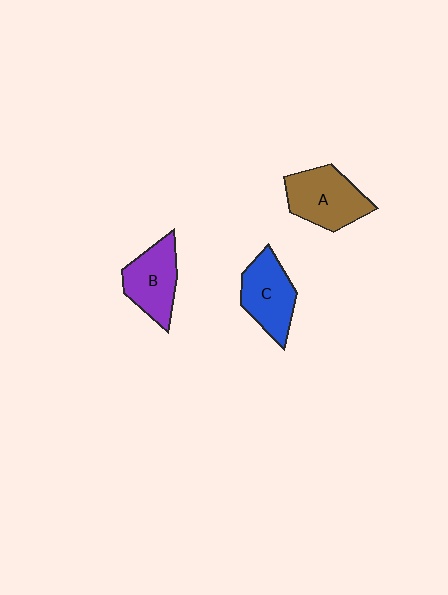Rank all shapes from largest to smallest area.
From largest to smallest: A (brown), C (blue), B (purple).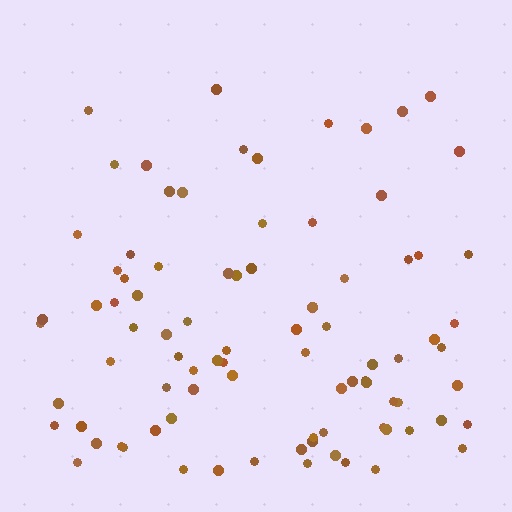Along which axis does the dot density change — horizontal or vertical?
Vertical.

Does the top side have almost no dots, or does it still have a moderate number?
Still a moderate number, just noticeably fewer than the bottom.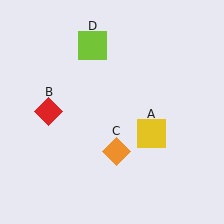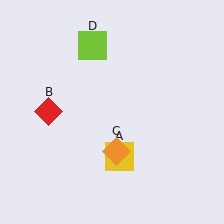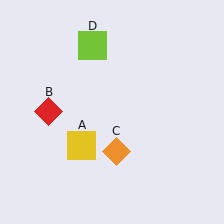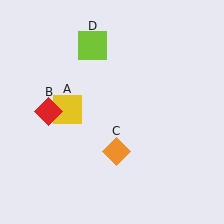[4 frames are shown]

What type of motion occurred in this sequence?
The yellow square (object A) rotated clockwise around the center of the scene.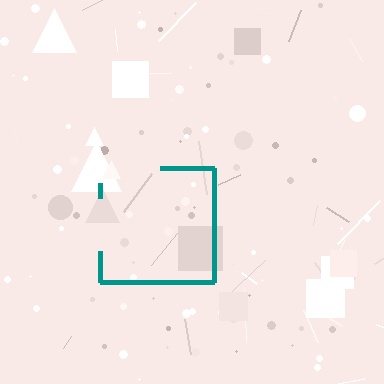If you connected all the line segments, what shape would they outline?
They would outline a square.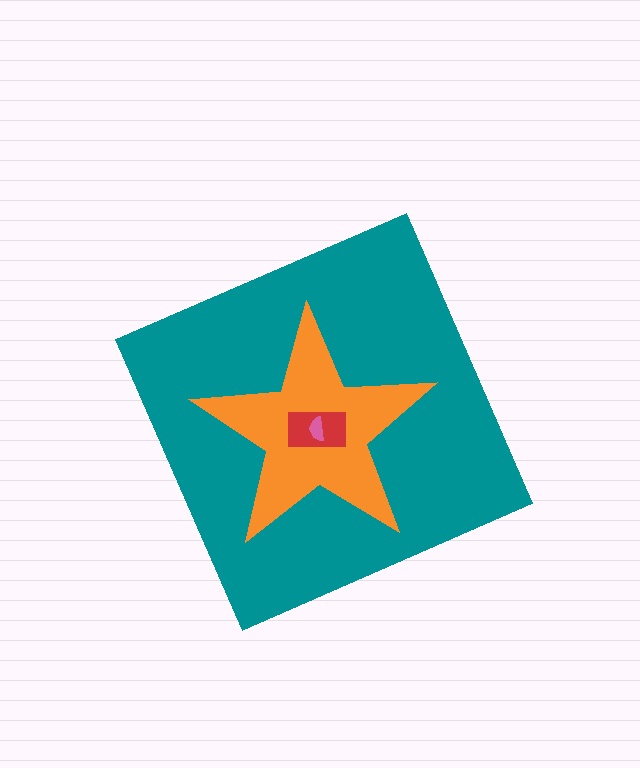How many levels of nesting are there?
4.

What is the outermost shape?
The teal diamond.